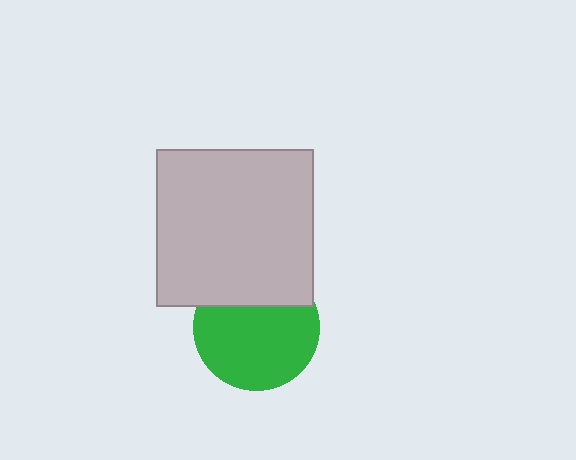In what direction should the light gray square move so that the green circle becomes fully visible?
The light gray square should move up. That is the shortest direction to clear the overlap and leave the green circle fully visible.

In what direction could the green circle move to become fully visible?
The green circle could move down. That would shift it out from behind the light gray square entirely.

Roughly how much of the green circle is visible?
Most of it is visible (roughly 70%).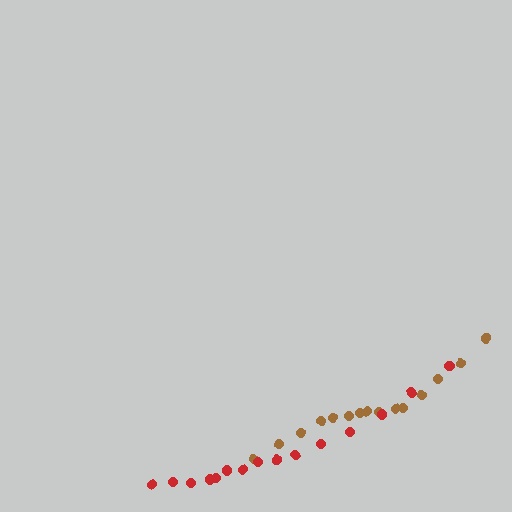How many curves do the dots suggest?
There are 2 distinct paths.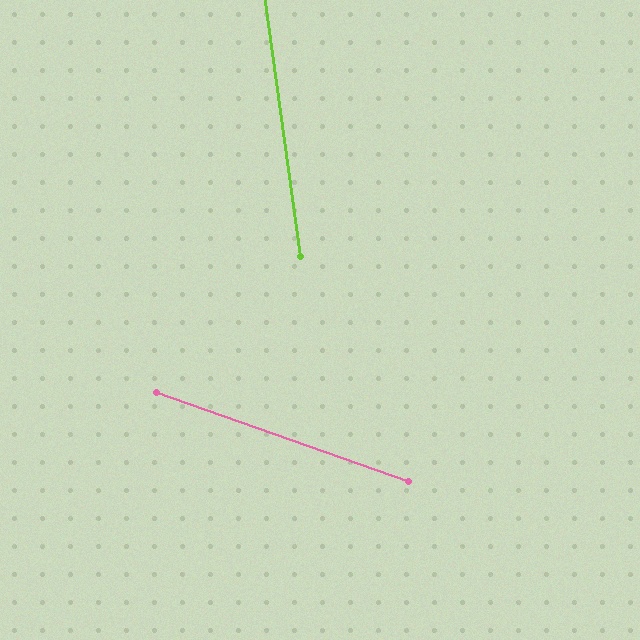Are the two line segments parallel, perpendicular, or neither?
Neither parallel nor perpendicular — they differ by about 63°.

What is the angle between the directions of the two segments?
Approximately 63 degrees.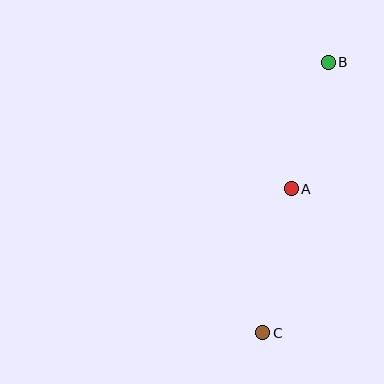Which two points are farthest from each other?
Points B and C are farthest from each other.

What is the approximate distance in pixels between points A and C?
The distance between A and C is approximately 147 pixels.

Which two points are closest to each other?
Points A and B are closest to each other.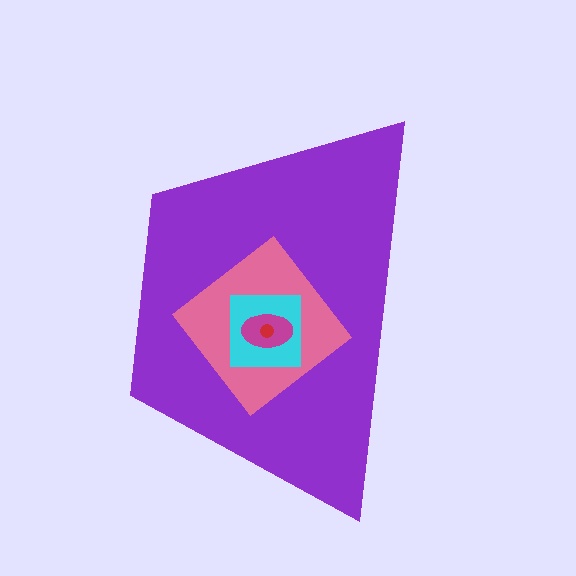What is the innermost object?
The red circle.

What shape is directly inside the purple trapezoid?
The pink diamond.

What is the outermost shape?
The purple trapezoid.